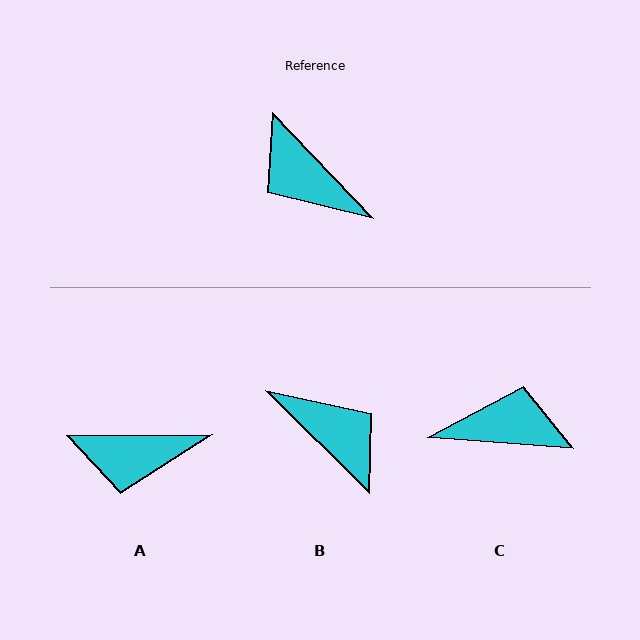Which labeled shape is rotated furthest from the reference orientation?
B, about 178 degrees away.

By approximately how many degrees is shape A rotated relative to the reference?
Approximately 47 degrees counter-clockwise.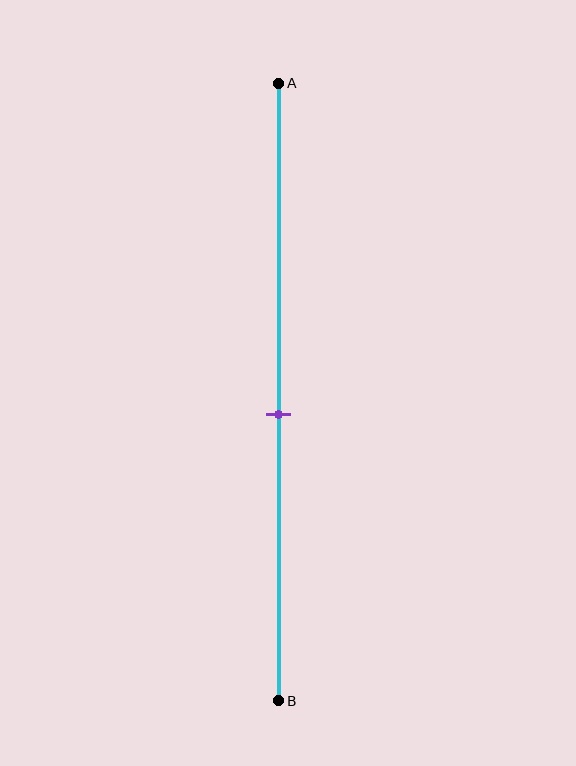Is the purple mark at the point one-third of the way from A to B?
No, the mark is at about 55% from A, not at the 33% one-third point.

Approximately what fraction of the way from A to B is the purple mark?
The purple mark is approximately 55% of the way from A to B.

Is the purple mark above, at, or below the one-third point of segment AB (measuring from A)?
The purple mark is below the one-third point of segment AB.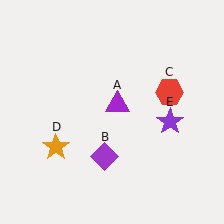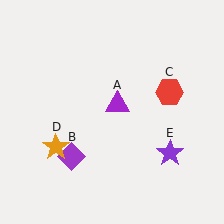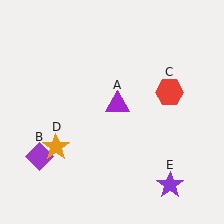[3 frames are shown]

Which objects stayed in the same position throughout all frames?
Purple triangle (object A) and red hexagon (object C) and orange star (object D) remained stationary.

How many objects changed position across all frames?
2 objects changed position: purple diamond (object B), purple star (object E).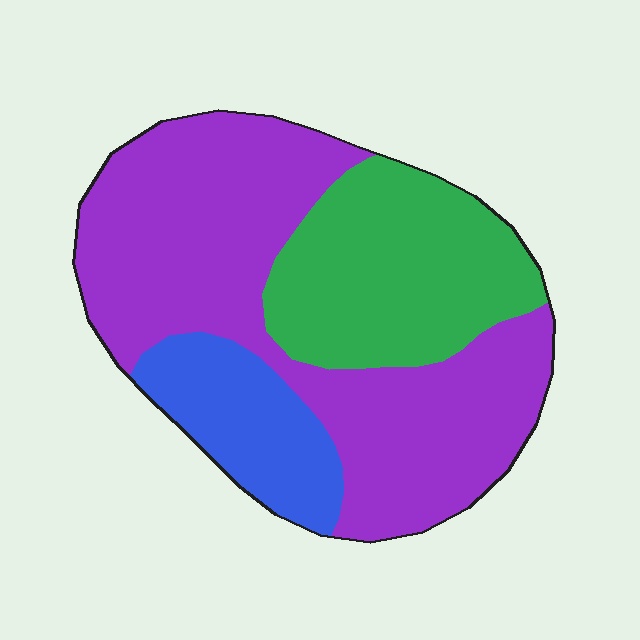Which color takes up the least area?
Blue, at roughly 15%.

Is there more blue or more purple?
Purple.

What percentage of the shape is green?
Green takes up about one quarter (1/4) of the shape.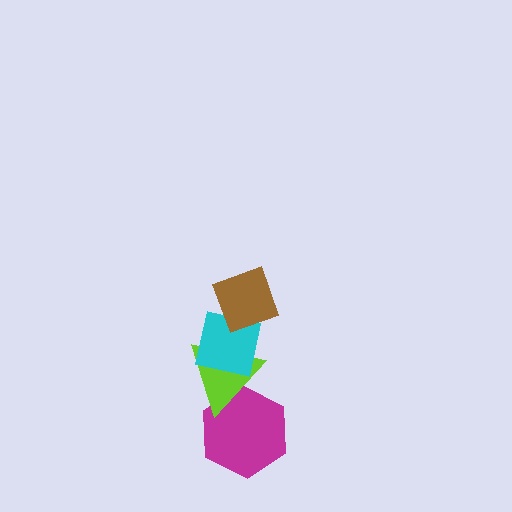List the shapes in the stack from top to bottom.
From top to bottom: the brown diamond, the cyan square, the lime triangle, the magenta hexagon.